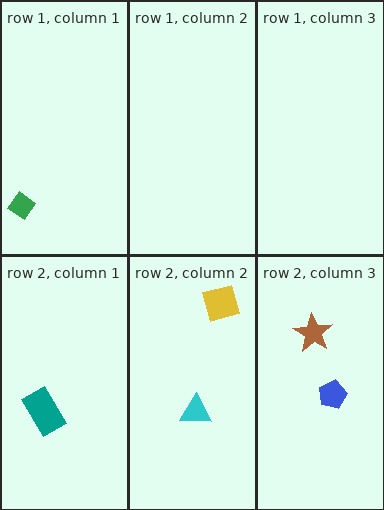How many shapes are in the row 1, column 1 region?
1.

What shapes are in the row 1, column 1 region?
The green diamond.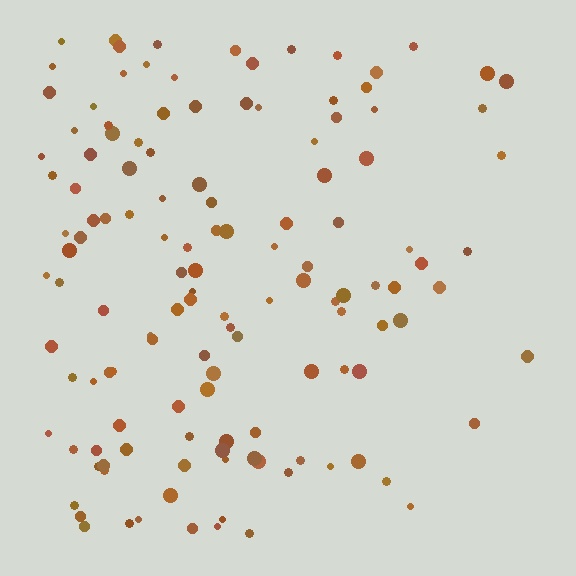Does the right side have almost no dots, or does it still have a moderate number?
Still a moderate number, just noticeably fewer than the left.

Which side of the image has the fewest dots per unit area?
The right.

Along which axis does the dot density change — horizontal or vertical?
Horizontal.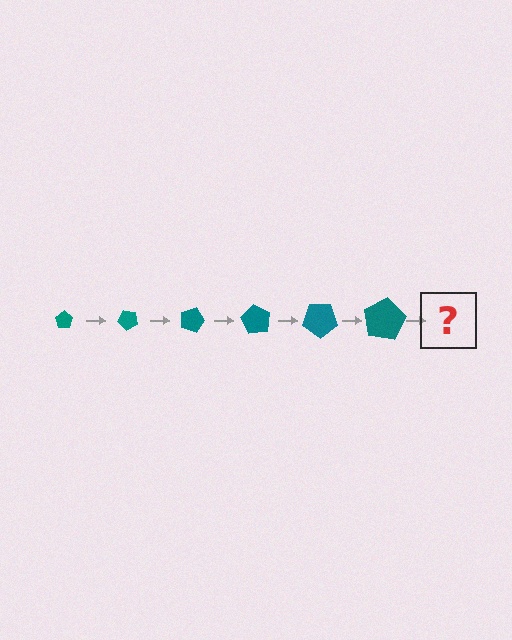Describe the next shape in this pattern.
It should be a pentagon, larger than the previous one and rotated 270 degrees from the start.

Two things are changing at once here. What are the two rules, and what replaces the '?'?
The two rules are that the pentagon grows larger each step and it rotates 45 degrees each step. The '?' should be a pentagon, larger than the previous one and rotated 270 degrees from the start.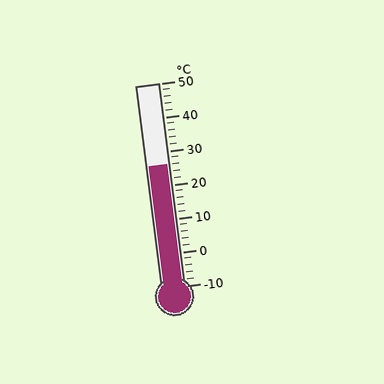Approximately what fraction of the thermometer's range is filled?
The thermometer is filled to approximately 60% of its range.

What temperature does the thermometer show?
The thermometer shows approximately 26°C.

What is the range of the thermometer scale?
The thermometer scale ranges from -10°C to 50°C.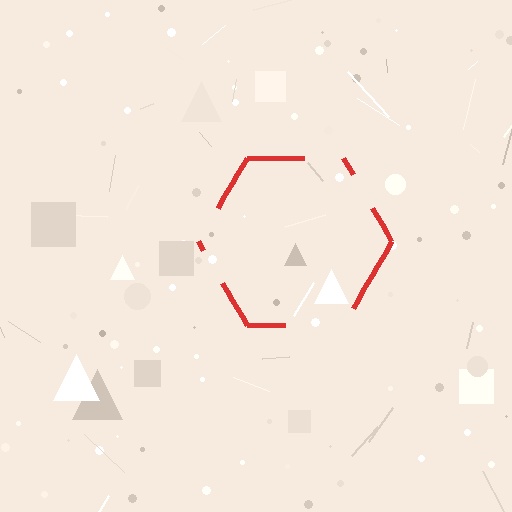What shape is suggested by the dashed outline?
The dashed outline suggests a hexagon.